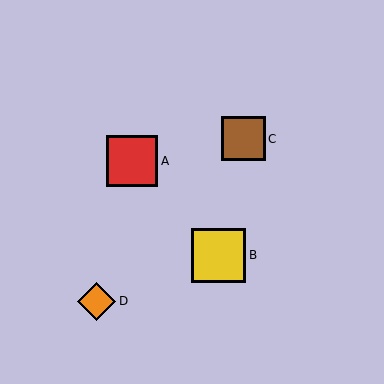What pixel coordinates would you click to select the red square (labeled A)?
Click at (132, 161) to select the red square A.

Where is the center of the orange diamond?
The center of the orange diamond is at (97, 301).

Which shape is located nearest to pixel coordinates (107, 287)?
The orange diamond (labeled D) at (97, 301) is nearest to that location.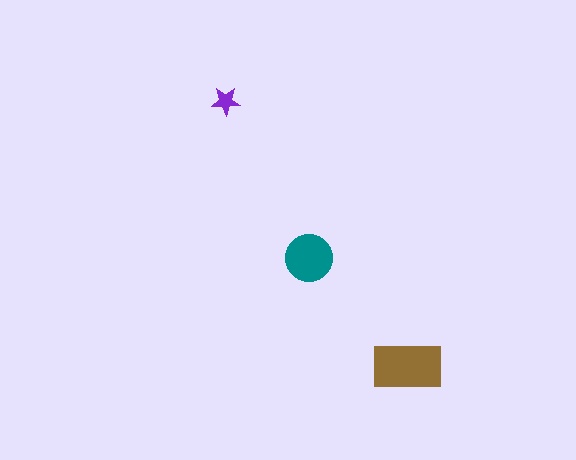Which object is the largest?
The brown rectangle.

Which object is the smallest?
The purple star.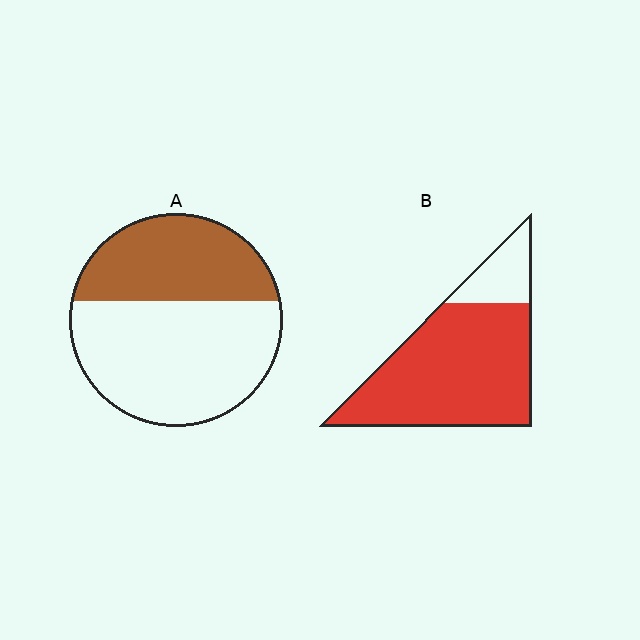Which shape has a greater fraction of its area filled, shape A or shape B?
Shape B.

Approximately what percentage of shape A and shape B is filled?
A is approximately 40% and B is approximately 80%.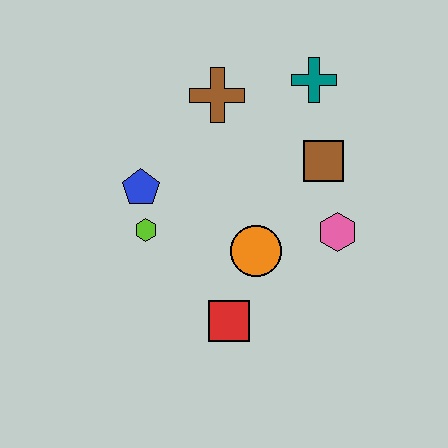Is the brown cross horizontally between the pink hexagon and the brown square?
No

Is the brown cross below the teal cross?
Yes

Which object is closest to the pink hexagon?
The brown square is closest to the pink hexagon.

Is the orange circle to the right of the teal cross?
No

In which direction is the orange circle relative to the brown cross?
The orange circle is below the brown cross.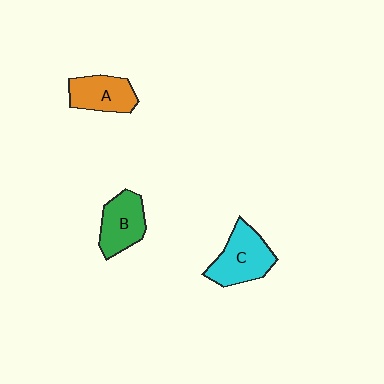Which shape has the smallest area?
Shape A (orange).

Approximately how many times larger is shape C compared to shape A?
Approximately 1.3 times.